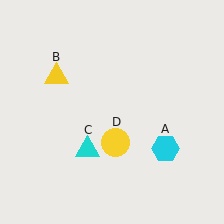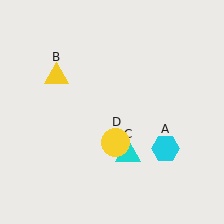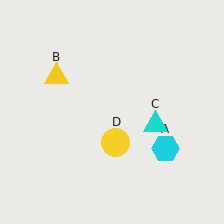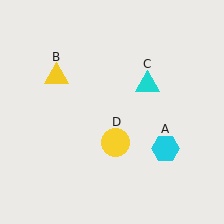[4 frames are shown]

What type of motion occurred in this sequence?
The cyan triangle (object C) rotated counterclockwise around the center of the scene.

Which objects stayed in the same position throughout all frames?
Cyan hexagon (object A) and yellow triangle (object B) and yellow circle (object D) remained stationary.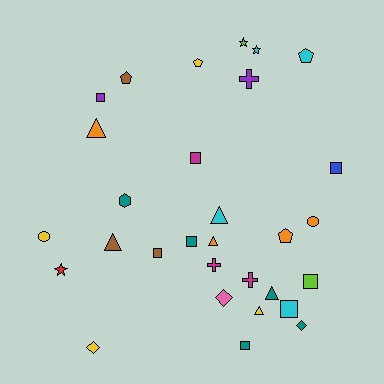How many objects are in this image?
There are 30 objects.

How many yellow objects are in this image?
There are 4 yellow objects.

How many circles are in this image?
There are 2 circles.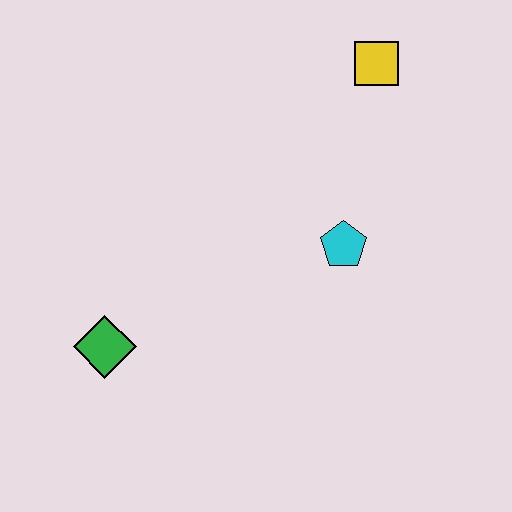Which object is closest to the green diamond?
The cyan pentagon is closest to the green diamond.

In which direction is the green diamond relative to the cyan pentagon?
The green diamond is to the left of the cyan pentagon.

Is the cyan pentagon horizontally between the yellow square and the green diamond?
Yes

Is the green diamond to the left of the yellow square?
Yes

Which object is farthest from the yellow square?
The green diamond is farthest from the yellow square.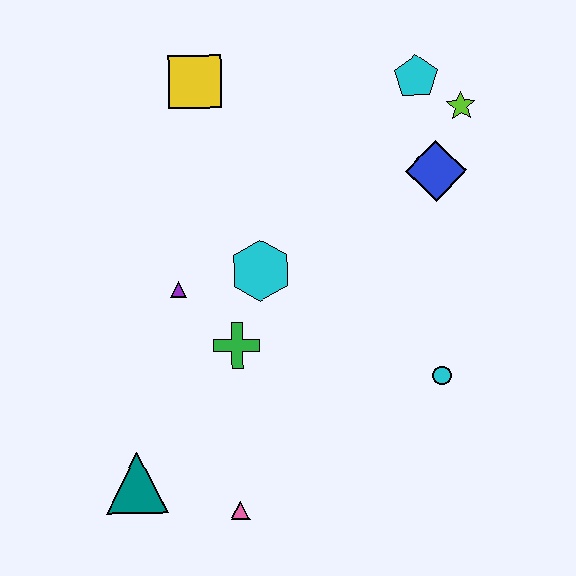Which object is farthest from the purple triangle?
The lime star is farthest from the purple triangle.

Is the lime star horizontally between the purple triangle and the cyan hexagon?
No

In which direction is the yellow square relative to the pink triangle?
The yellow square is above the pink triangle.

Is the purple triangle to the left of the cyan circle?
Yes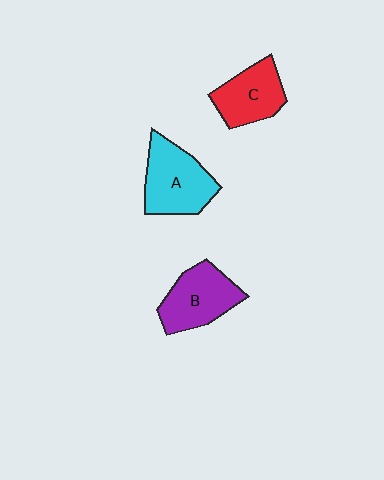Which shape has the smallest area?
Shape C (red).